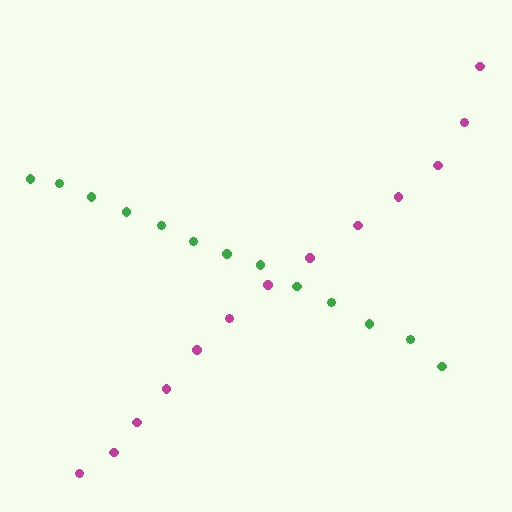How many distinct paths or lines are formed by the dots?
There are 2 distinct paths.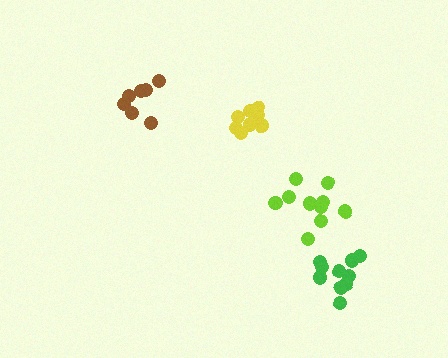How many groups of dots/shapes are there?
There are 4 groups.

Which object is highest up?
The brown cluster is topmost.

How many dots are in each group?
Group 1: 10 dots, Group 2: 10 dots, Group 3: 10 dots, Group 4: 7 dots (37 total).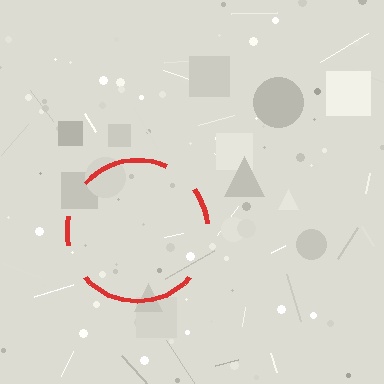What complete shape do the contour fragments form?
The contour fragments form a circle.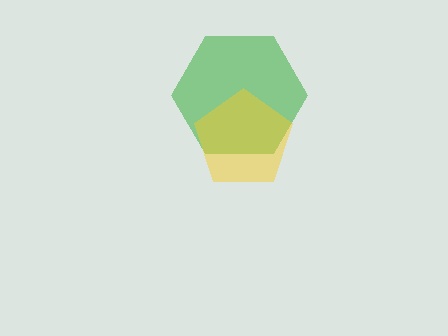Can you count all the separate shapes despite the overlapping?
Yes, there are 2 separate shapes.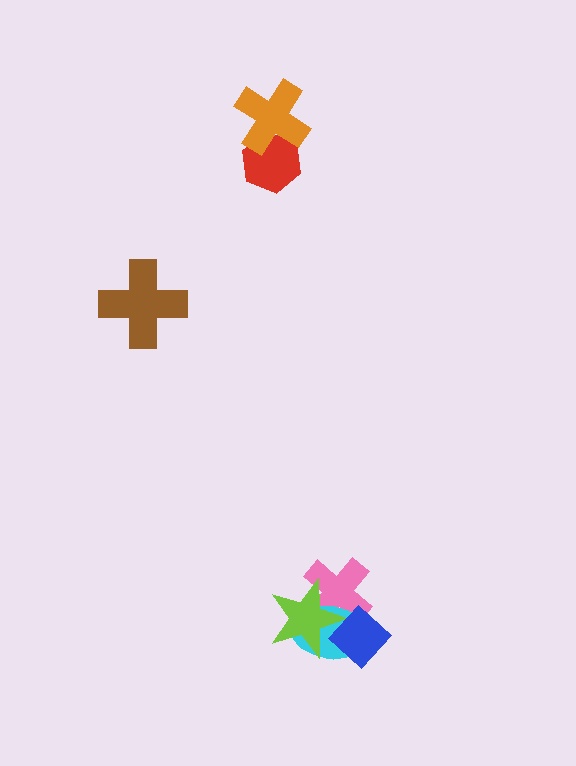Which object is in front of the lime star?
The blue diamond is in front of the lime star.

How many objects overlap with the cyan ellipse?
3 objects overlap with the cyan ellipse.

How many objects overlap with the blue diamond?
3 objects overlap with the blue diamond.